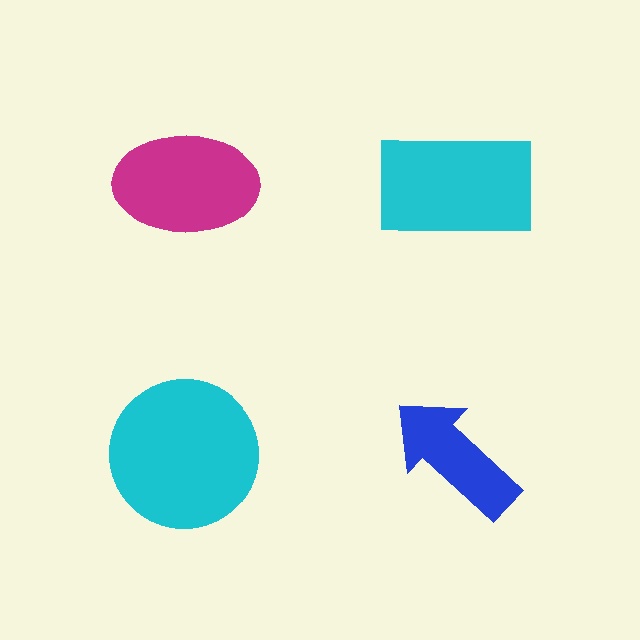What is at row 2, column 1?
A cyan circle.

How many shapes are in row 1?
2 shapes.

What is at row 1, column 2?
A cyan rectangle.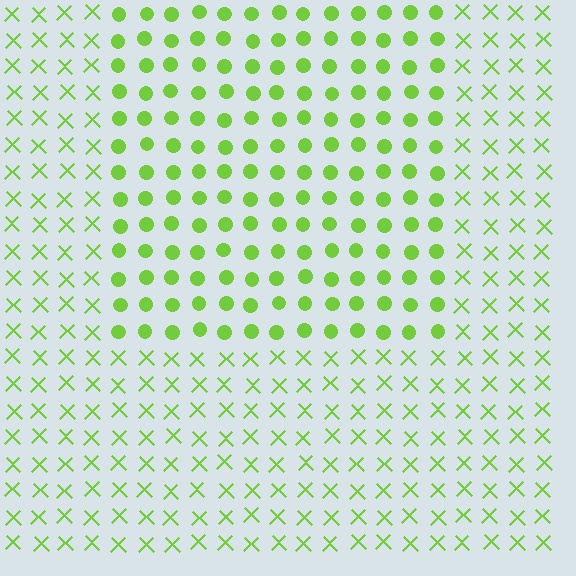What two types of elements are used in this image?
The image uses circles inside the rectangle region and X marks outside it.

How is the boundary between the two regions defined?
The boundary is defined by a change in element shape: circles inside vs. X marks outside. All elements share the same color and spacing.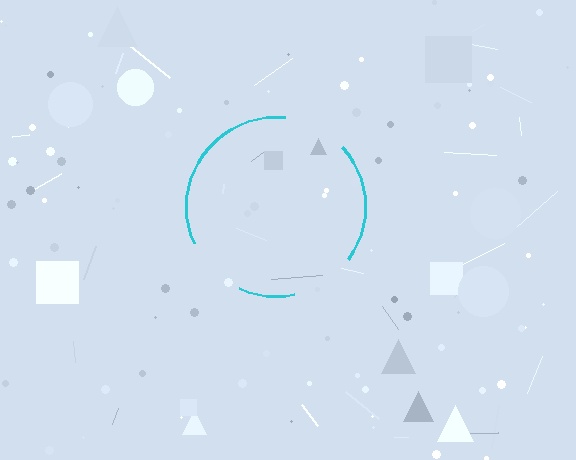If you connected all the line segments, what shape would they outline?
They would outline a circle.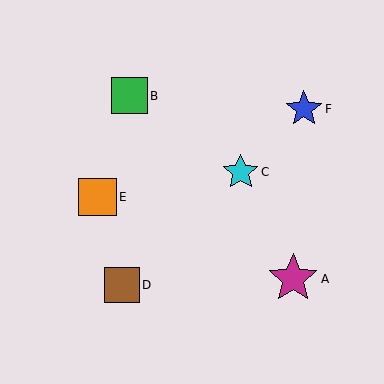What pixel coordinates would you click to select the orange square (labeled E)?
Click at (97, 197) to select the orange square E.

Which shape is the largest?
The magenta star (labeled A) is the largest.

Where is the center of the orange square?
The center of the orange square is at (97, 197).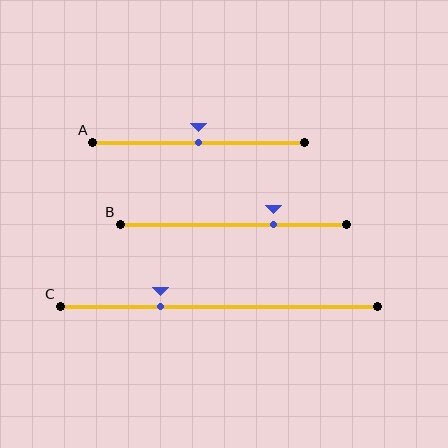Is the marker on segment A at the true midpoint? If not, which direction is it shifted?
Yes, the marker on segment A is at the true midpoint.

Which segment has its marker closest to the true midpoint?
Segment A has its marker closest to the true midpoint.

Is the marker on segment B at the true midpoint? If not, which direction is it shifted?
No, the marker on segment B is shifted to the right by about 18% of the segment length.